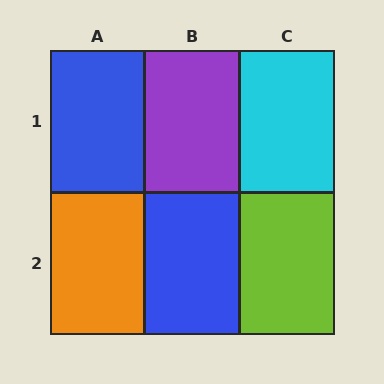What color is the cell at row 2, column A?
Orange.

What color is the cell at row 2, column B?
Blue.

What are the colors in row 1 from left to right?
Blue, purple, cyan.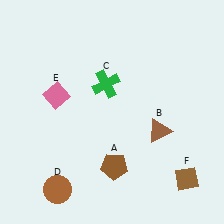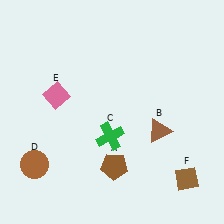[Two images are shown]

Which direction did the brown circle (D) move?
The brown circle (D) moved up.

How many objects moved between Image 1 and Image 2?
2 objects moved between the two images.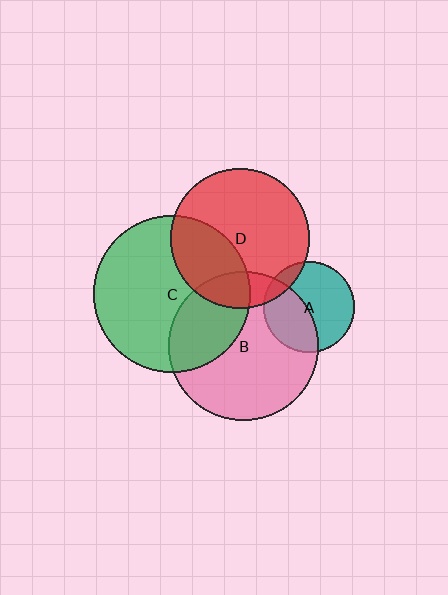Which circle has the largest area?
Circle C (green).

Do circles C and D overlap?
Yes.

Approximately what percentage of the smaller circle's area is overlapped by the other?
Approximately 35%.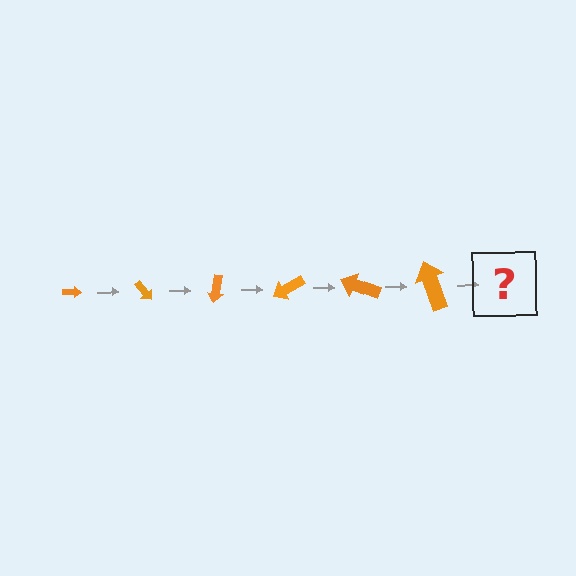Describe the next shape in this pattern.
It should be an arrow, larger than the previous one and rotated 300 degrees from the start.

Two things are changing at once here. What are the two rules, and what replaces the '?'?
The two rules are that the arrow grows larger each step and it rotates 50 degrees each step. The '?' should be an arrow, larger than the previous one and rotated 300 degrees from the start.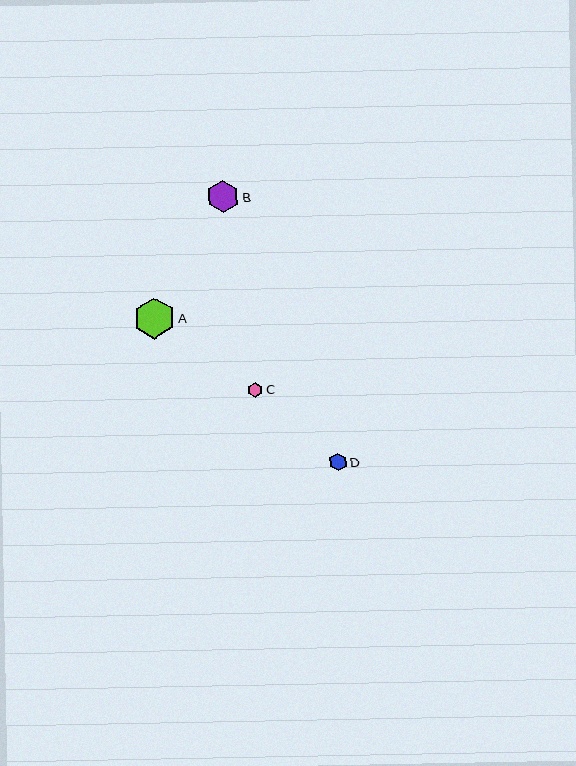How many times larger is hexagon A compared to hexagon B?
Hexagon A is approximately 1.3 times the size of hexagon B.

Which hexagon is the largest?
Hexagon A is the largest with a size of approximately 41 pixels.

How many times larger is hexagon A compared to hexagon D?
Hexagon A is approximately 2.3 times the size of hexagon D.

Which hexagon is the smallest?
Hexagon C is the smallest with a size of approximately 15 pixels.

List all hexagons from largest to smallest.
From largest to smallest: A, B, D, C.